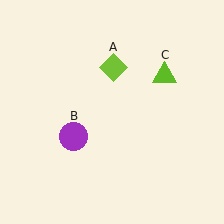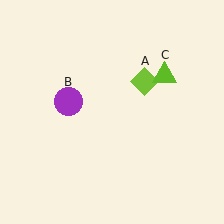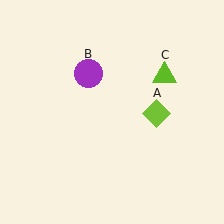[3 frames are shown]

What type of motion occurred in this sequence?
The lime diamond (object A), purple circle (object B) rotated clockwise around the center of the scene.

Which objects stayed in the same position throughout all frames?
Lime triangle (object C) remained stationary.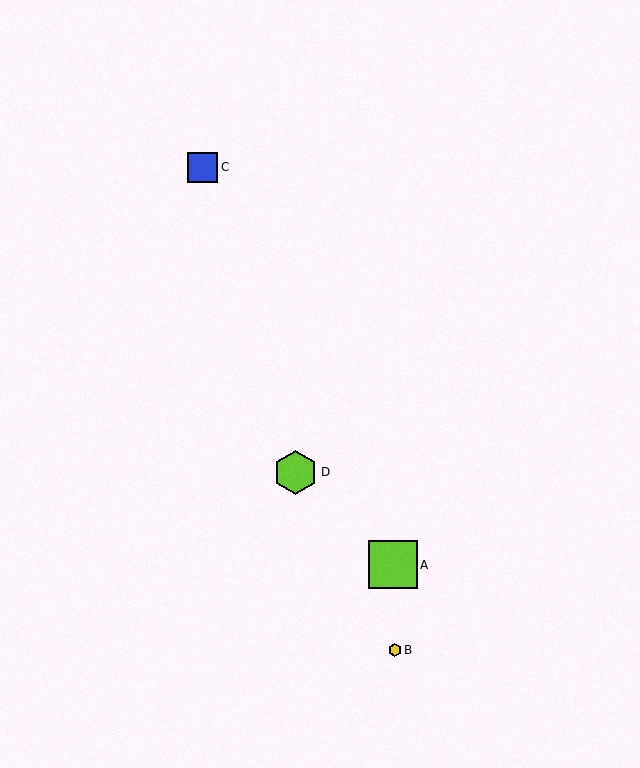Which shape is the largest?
The lime square (labeled A) is the largest.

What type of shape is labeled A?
Shape A is a lime square.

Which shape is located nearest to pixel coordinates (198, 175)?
The blue square (labeled C) at (203, 167) is nearest to that location.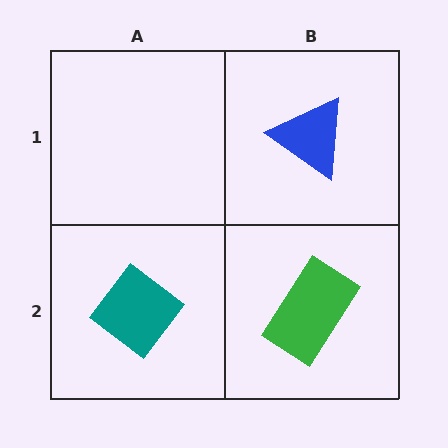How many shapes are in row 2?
2 shapes.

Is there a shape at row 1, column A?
No, that cell is empty.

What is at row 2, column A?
A teal diamond.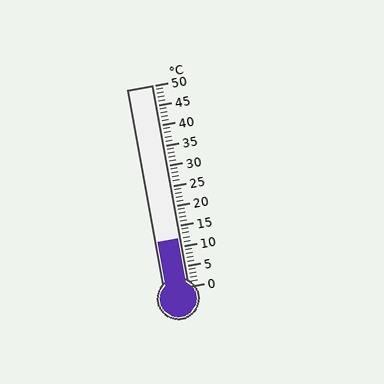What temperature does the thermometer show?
The thermometer shows approximately 12°C.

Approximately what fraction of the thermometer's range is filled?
The thermometer is filled to approximately 25% of its range.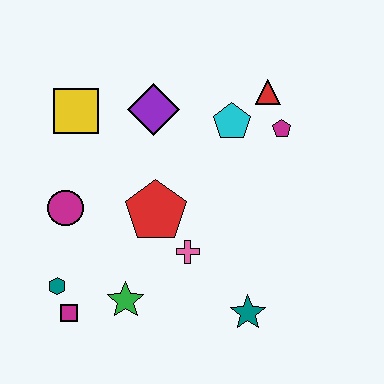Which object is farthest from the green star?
The red triangle is farthest from the green star.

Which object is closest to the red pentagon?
The pink cross is closest to the red pentagon.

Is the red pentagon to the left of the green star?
No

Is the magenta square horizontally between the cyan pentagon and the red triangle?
No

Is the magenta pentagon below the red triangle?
Yes